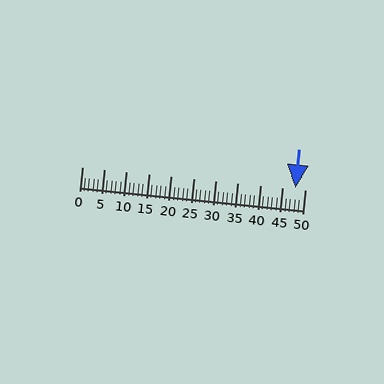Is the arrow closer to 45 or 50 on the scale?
The arrow is closer to 50.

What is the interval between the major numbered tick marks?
The major tick marks are spaced 5 units apart.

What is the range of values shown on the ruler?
The ruler shows values from 0 to 50.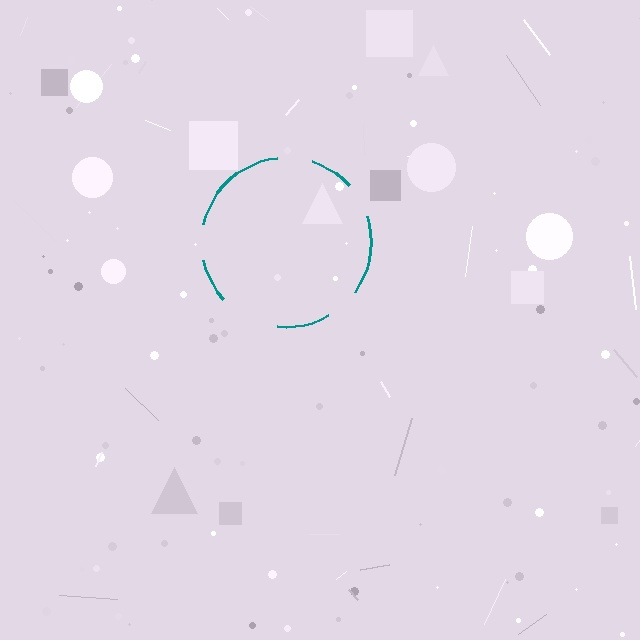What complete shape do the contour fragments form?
The contour fragments form a circle.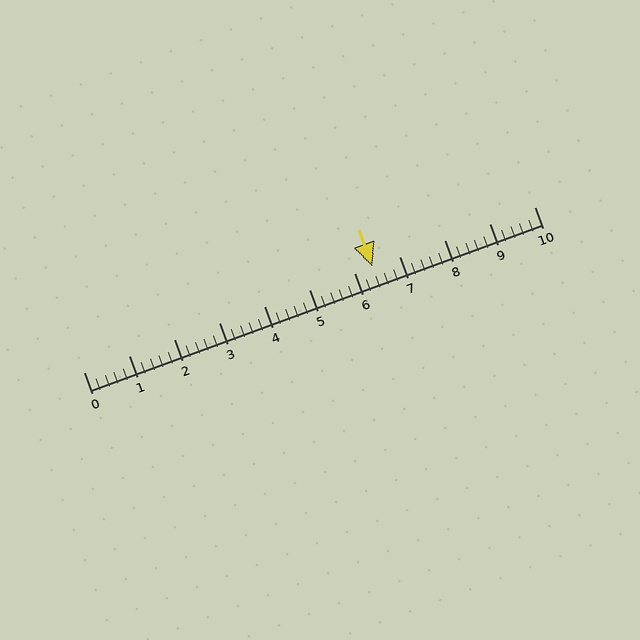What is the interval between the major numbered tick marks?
The major tick marks are spaced 1 units apart.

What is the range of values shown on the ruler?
The ruler shows values from 0 to 10.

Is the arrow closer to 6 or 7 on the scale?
The arrow is closer to 6.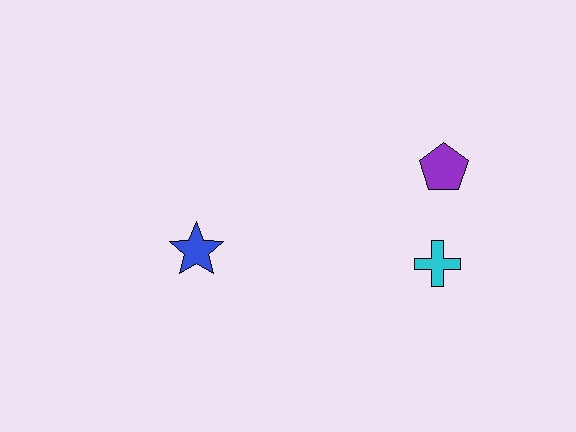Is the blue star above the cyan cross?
Yes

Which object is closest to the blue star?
The cyan cross is closest to the blue star.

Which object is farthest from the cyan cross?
The blue star is farthest from the cyan cross.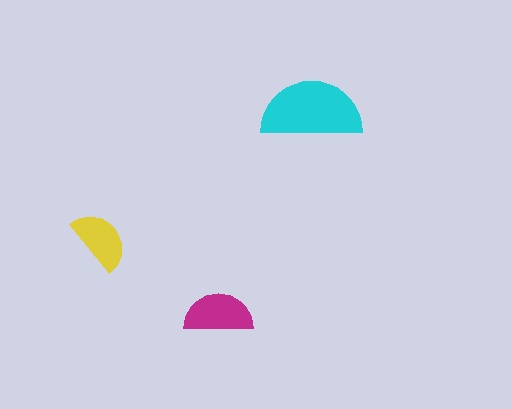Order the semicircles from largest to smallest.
the cyan one, the magenta one, the yellow one.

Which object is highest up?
The cyan semicircle is topmost.